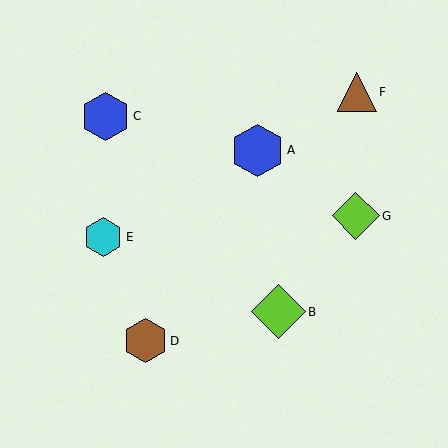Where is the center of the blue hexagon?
The center of the blue hexagon is at (258, 150).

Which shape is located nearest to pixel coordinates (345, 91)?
The brown triangle (labeled F) at (357, 92) is nearest to that location.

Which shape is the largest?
The lime diamond (labeled B) is the largest.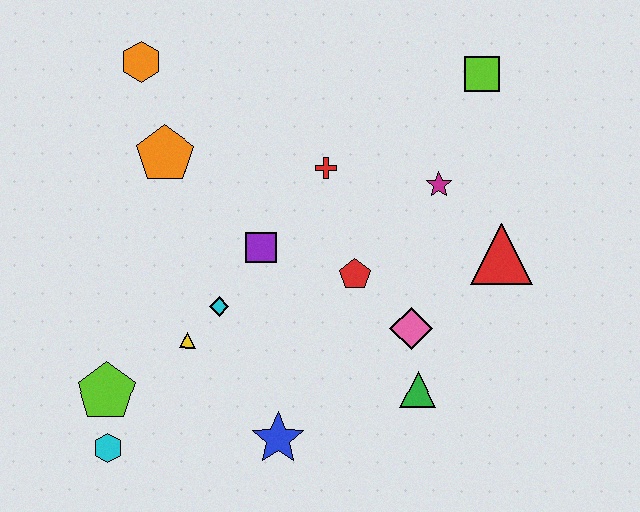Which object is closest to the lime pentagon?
The cyan hexagon is closest to the lime pentagon.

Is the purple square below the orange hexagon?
Yes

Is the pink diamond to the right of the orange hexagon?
Yes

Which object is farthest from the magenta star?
The cyan hexagon is farthest from the magenta star.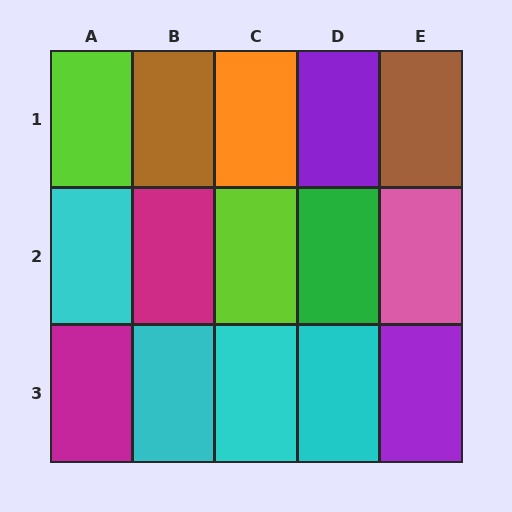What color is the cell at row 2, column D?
Green.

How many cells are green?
1 cell is green.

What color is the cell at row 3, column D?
Cyan.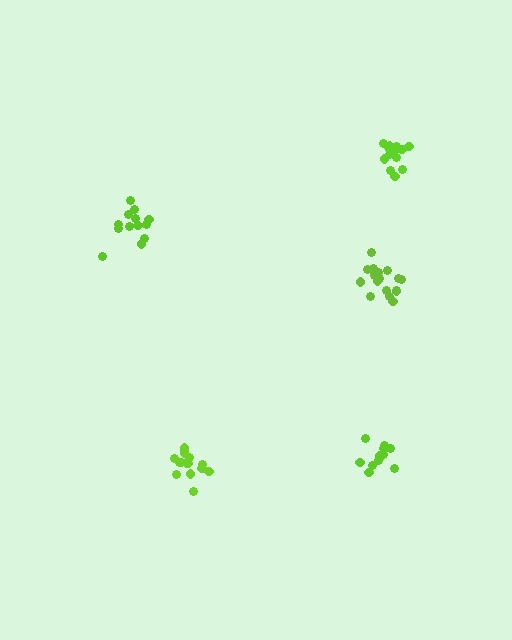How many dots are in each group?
Group 1: 15 dots, Group 2: 13 dots, Group 3: 14 dots, Group 4: 12 dots, Group 5: 18 dots (72 total).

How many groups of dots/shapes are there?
There are 5 groups.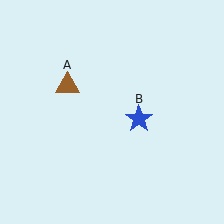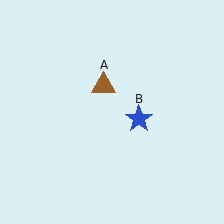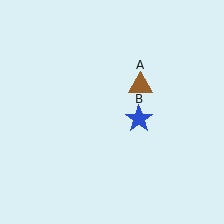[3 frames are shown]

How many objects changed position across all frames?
1 object changed position: brown triangle (object A).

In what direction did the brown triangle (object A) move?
The brown triangle (object A) moved right.